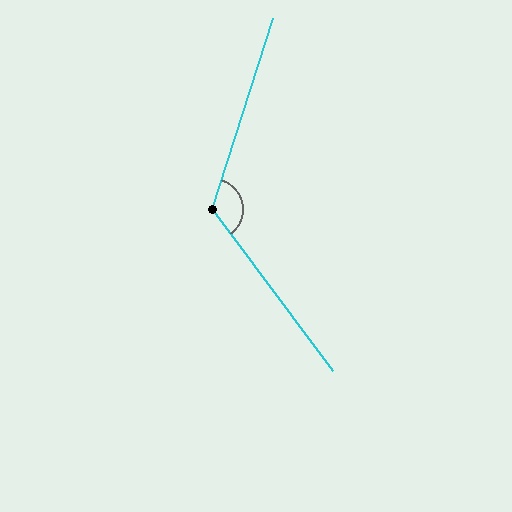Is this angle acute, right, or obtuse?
It is obtuse.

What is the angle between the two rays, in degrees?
Approximately 126 degrees.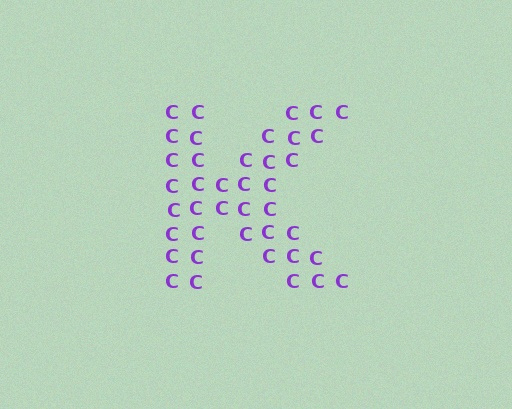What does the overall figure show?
The overall figure shows the letter K.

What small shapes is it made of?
It is made of small letter C's.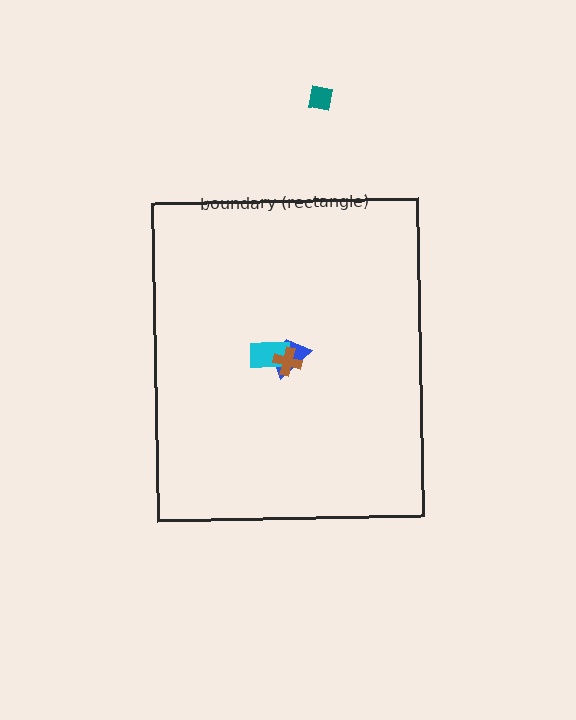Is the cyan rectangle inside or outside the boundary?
Inside.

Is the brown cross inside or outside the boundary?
Inside.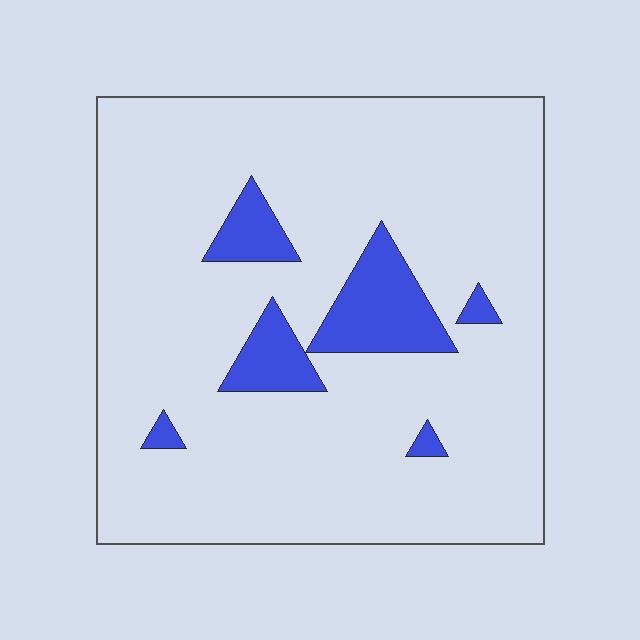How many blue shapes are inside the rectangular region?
6.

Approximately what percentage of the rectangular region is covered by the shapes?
Approximately 10%.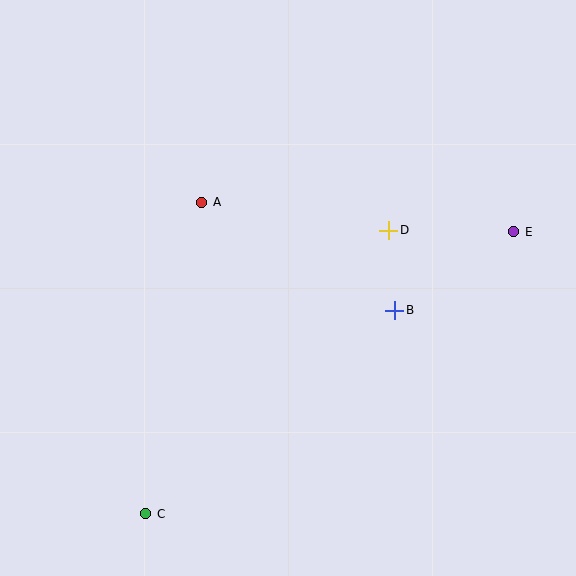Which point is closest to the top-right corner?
Point E is closest to the top-right corner.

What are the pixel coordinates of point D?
Point D is at (389, 230).